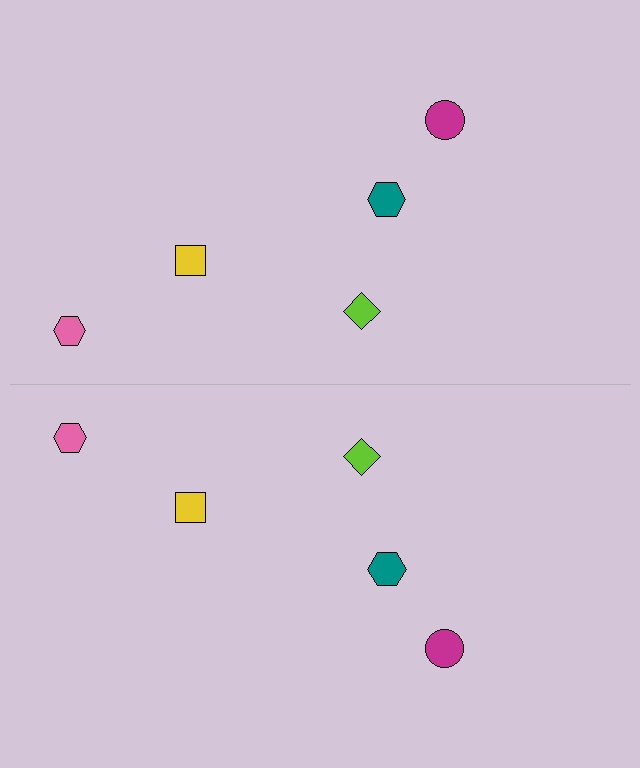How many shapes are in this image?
There are 10 shapes in this image.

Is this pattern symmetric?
Yes, this pattern has bilateral (reflection) symmetry.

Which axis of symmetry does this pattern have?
The pattern has a horizontal axis of symmetry running through the center of the image.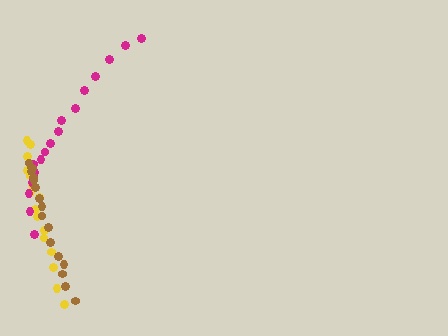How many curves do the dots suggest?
There are 3 distinct paths.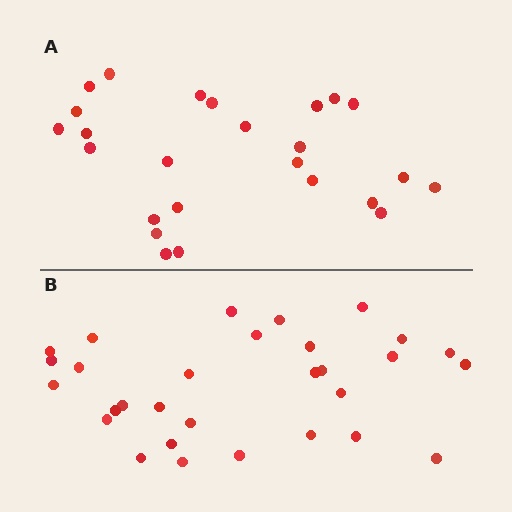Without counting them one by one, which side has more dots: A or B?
Region B (the bottom region) has more dots.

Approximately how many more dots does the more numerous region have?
Region B has about 5 more dots than region A.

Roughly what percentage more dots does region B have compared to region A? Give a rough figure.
About 20% more.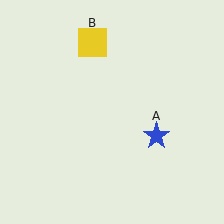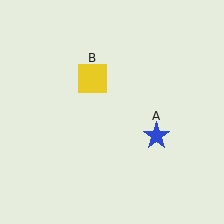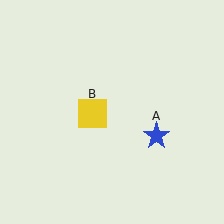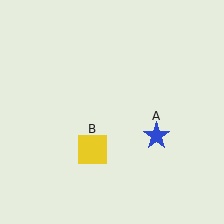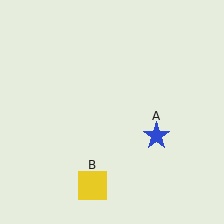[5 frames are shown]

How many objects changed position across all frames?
1 object changed position: yellow square (object B).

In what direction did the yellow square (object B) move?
The yellow square (object B) moved down.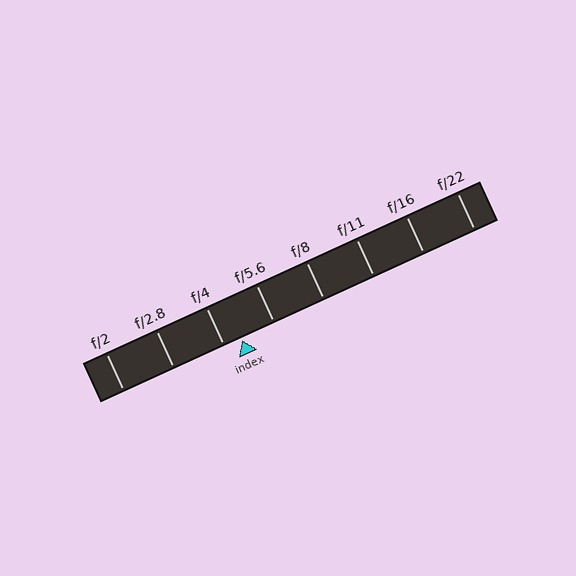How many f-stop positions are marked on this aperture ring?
There are 8 f-stop positions marked.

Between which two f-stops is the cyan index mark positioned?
The index mark is between f/4 and f/5.6.